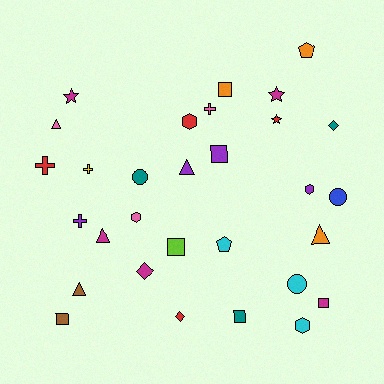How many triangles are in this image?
There are 5 triangles.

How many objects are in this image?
There are 30 objects.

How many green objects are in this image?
There are no green objects.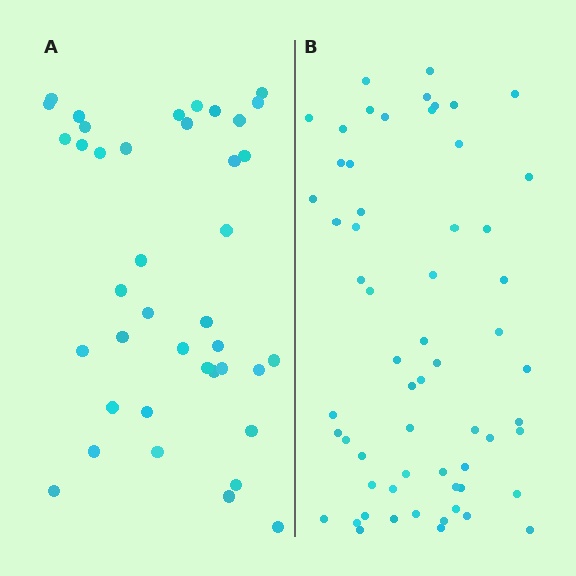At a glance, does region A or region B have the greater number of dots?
Region B (the right region) has more dots.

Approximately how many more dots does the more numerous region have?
Region B has approximately 20 more dots than region A.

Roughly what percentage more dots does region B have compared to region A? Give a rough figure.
About 50% more.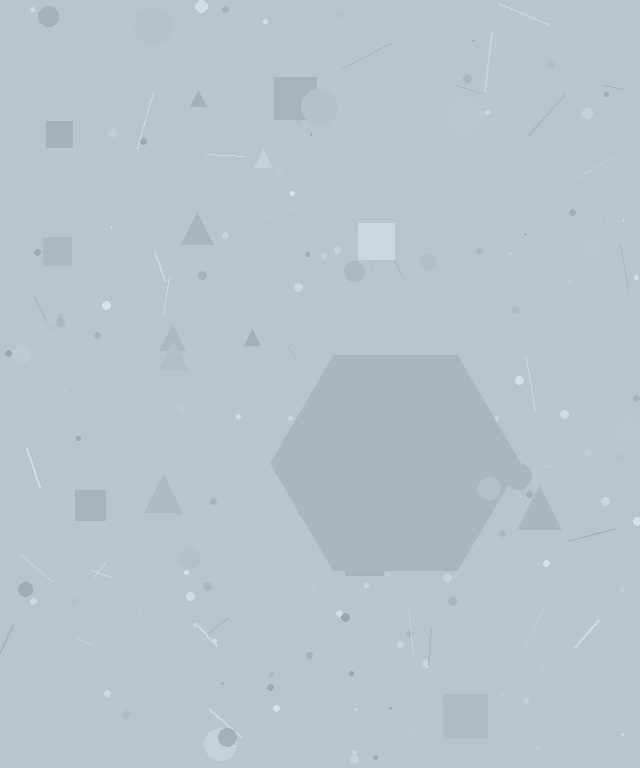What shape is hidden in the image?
A hexagon is hidden in the image.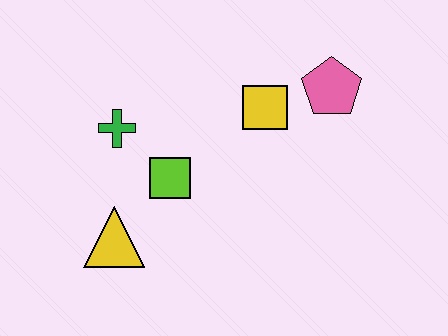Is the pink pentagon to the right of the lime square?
Yes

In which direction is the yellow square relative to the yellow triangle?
The yellow square is to the right of the yellow triangle.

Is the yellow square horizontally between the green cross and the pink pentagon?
Yes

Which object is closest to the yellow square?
The pink pentagon is closest to the yellow square.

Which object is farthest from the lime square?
The pink pentagon is farthest from the lime square.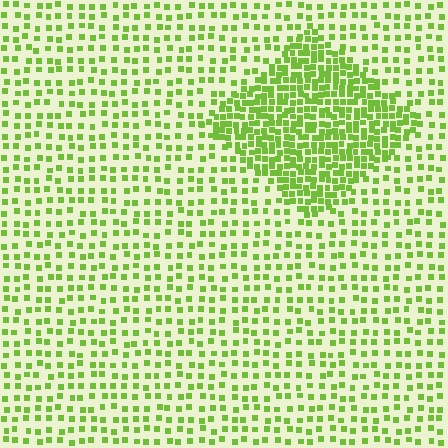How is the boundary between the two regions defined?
The boundary is defined by a change in element density (approximately 2.4x ratio). All elements are the same color, size, and shape.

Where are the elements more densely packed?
The elements are more densely packed inside the diamond boundary.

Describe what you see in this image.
The image contains small lime elements arranged at two different densities. A diamond-shaped region is visible where the elements are more densely packed than the surrounding area.